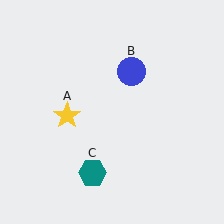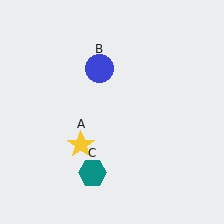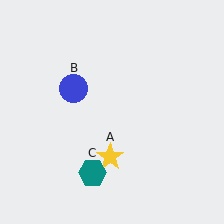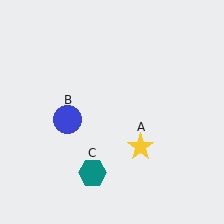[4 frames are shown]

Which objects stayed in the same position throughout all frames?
Teal hexagon (object C) remained stationary.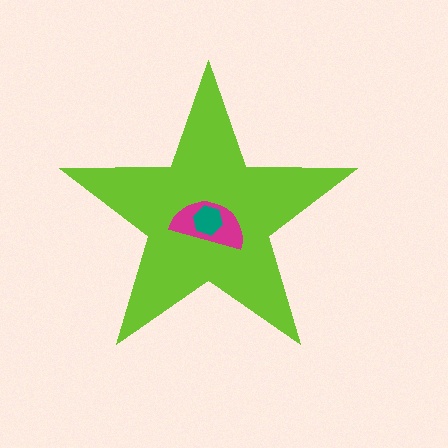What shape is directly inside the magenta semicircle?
The teal hexagon.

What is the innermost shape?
The teal hexagon.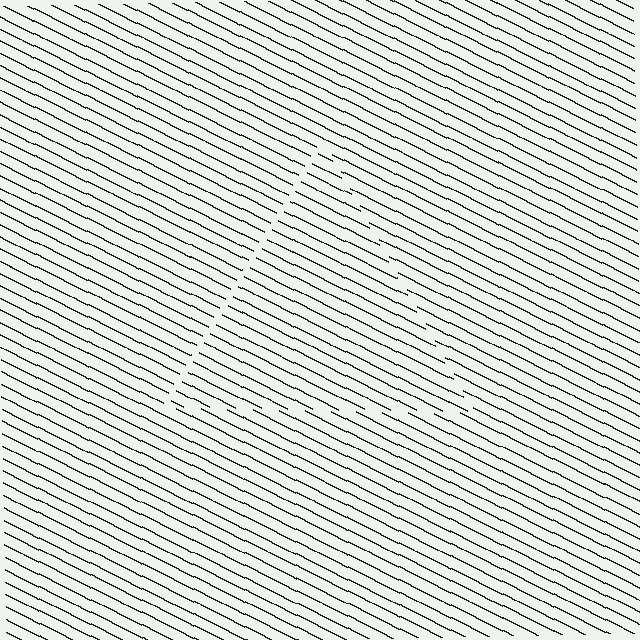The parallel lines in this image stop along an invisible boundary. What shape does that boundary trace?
An illusory triangle. The interior of the shape contains the same grating, shifted by half a period — the contour is defined by the phase discontinuity where line-ends from the inner and outer gratings abut.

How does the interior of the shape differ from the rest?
The interior of the shape contains the same grating, shifted by half a period — the contour is defined by the phase discontinuity where line-ends from the inner and outer gratings abut.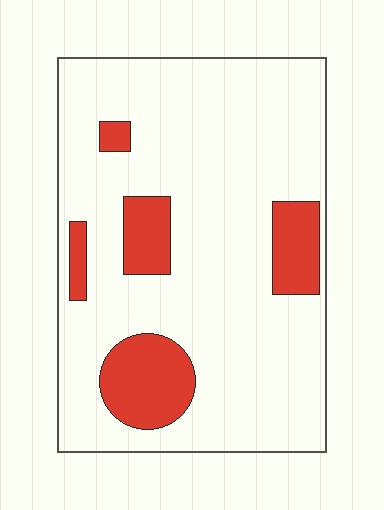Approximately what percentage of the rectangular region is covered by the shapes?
Approximately 15%.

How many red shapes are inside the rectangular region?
5.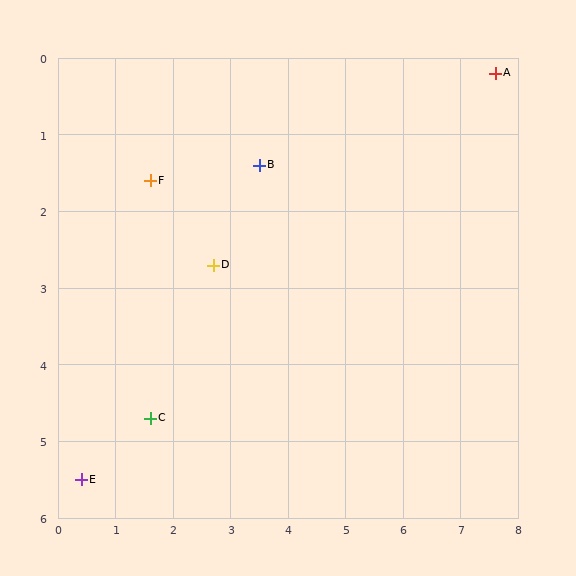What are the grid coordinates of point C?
Point C is at approximately (1.6, 4.7).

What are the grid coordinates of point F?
Point F is at approximately (1.6, 1.6).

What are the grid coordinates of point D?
Point D is at approximately (2.7, 2.7).